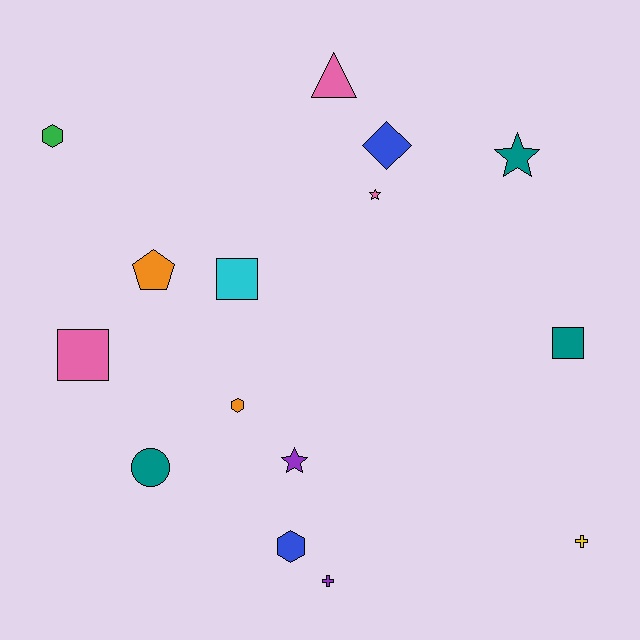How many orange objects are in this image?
There are 2 orange objects.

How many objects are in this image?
There are 15 objects.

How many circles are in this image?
There is 1 circle.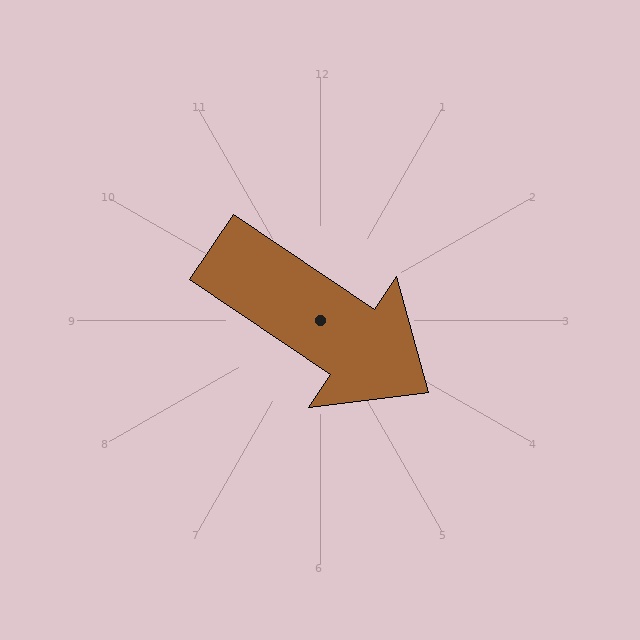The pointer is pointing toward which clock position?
Roughly 4 o'clock.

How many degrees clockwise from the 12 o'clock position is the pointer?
Approximately 124 degrees.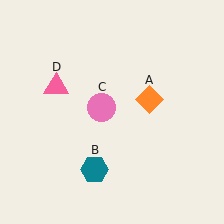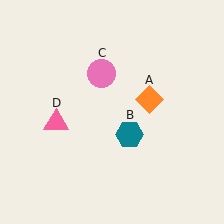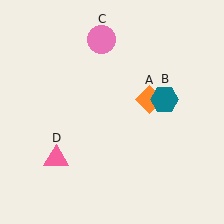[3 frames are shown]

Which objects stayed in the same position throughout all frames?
Orange diamond (object A) remained stationary.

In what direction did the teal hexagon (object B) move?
The teal hexagon (object B) moved up and to the right.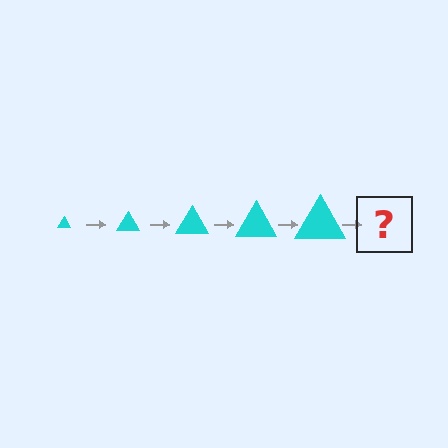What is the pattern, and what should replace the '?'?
The pattern is that the triangle gets progressively larger each step. The '?' should be a cyan triangle, larger than the previous one.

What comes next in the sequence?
The next element should be a cyan triangle, larger than the previous one.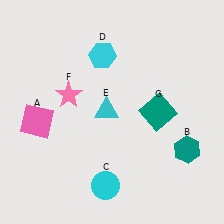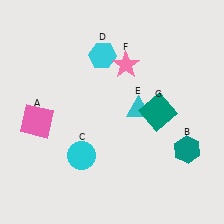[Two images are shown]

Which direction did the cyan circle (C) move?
The cyan circle (C) moved up.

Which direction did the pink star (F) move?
The pink star (F) moved right.